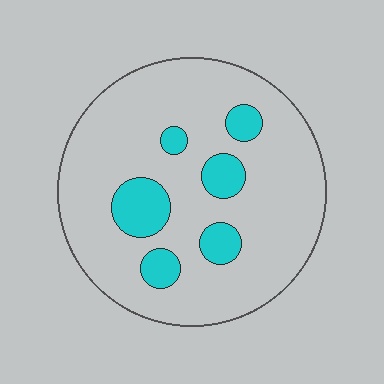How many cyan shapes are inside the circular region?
6.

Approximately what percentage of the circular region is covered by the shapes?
Approximately 15%.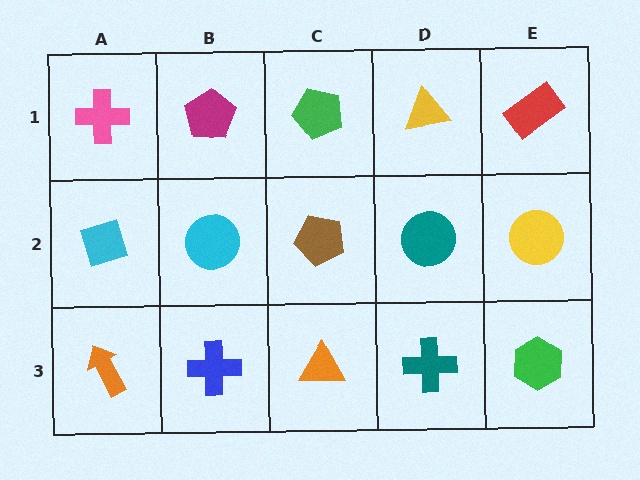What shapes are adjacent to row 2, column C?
A green pentagon (row 1, column C), an orange triangle (row 3, column C), a cyan circle (row 2, column B), a teal circle (row 2, column D).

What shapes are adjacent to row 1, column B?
A cyan circle (row 2, column B), a pink cross (row 1, column A), a green pentagon (row 1, column C).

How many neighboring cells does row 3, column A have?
2.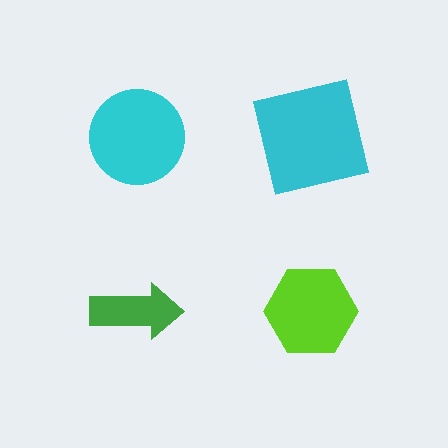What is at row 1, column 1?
A cyan circle.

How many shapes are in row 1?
2 shapes.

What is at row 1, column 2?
A cyan square.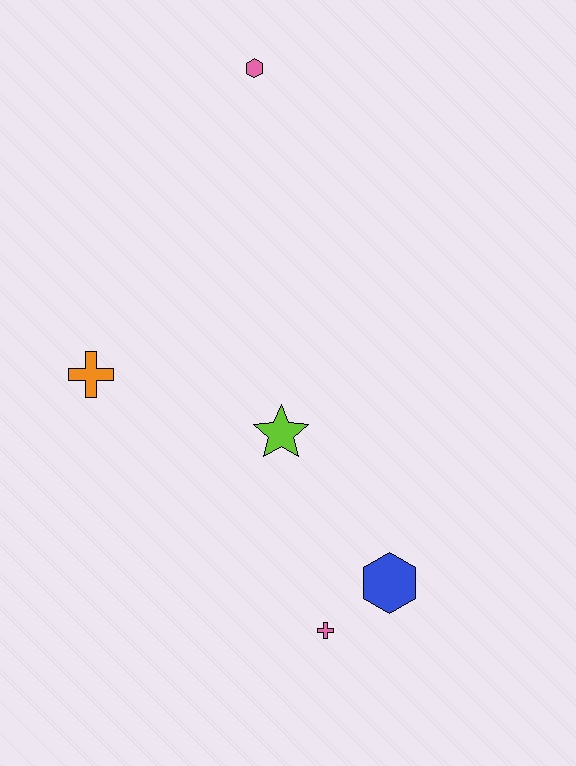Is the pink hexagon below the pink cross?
No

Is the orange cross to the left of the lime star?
Yes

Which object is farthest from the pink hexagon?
The pink cross is farthest from the pink hexagon.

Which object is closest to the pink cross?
The blue hexagon is closest to the pink cross.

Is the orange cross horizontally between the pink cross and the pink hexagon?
No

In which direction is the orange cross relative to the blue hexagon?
The orange cross is to the left of the blue hexagon.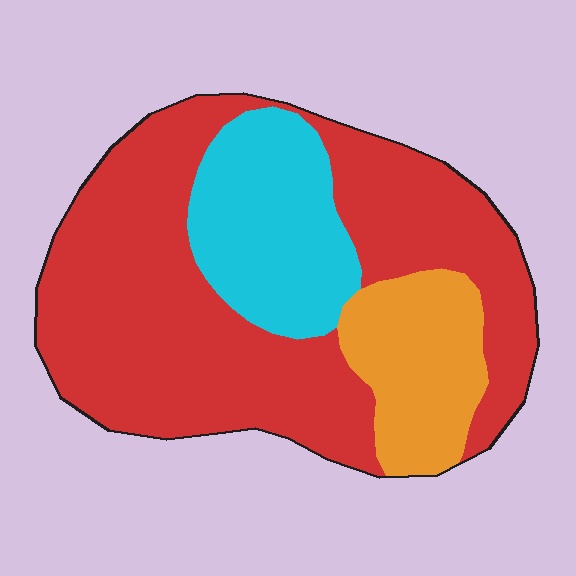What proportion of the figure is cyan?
Cyan covers about 20% of the figure.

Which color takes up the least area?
Orange, at roughly 15%.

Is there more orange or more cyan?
Cyan.